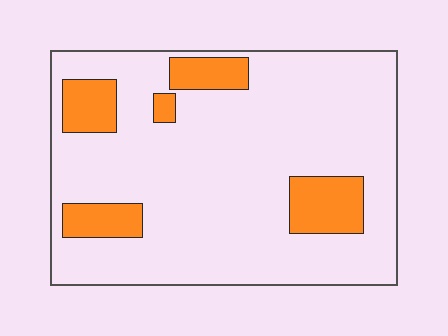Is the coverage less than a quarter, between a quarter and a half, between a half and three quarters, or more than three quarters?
Less than a quarter.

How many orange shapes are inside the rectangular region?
5.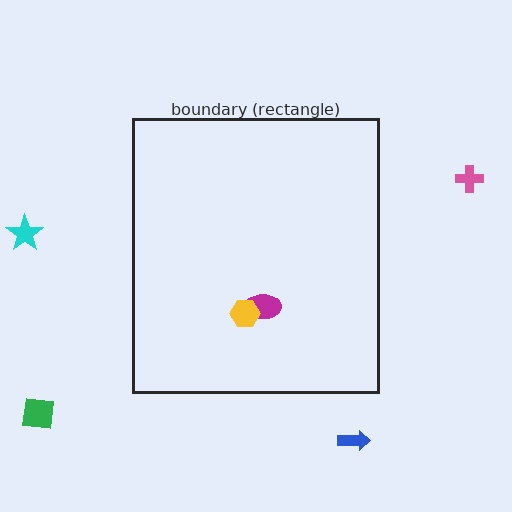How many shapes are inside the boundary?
2 inside, 4 outside.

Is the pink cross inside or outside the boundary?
Outside.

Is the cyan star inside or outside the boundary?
Outside.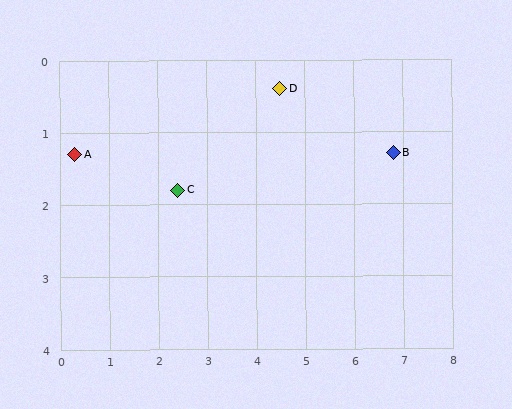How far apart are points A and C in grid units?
Points A and C are about 2.2 grid units apart.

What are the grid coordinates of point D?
Point D is at approximately (4.5, 0.4).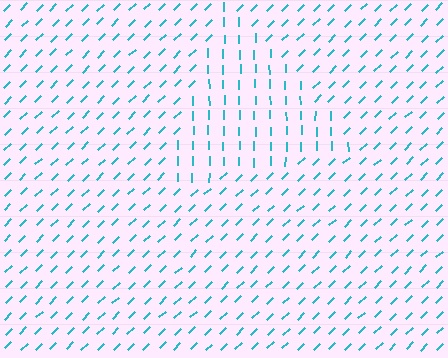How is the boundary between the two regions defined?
The boundary is defined purely by a change in line orientation (approximately 45 degrees difference). All lines are the same color and thickness.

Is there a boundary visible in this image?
Yes, there is a texture boundary formed by a change in line orientation.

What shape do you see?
I see a triangle.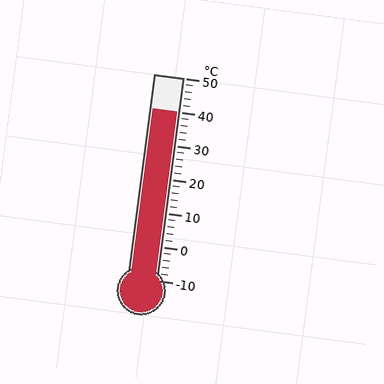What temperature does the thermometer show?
The thermometer shows approximately 40°C.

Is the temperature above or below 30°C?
The temperature is above 30°C.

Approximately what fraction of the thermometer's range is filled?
The thermometer is filled to approximately 85% of its range.